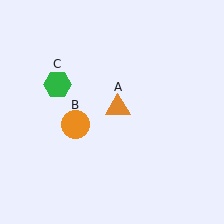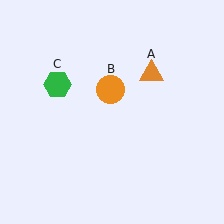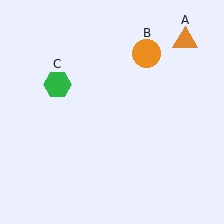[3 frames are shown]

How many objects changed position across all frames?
2 objects changed position: orange triangle (object A), orange circle (object B).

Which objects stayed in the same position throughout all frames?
Green hexagon (object C) remained stationary.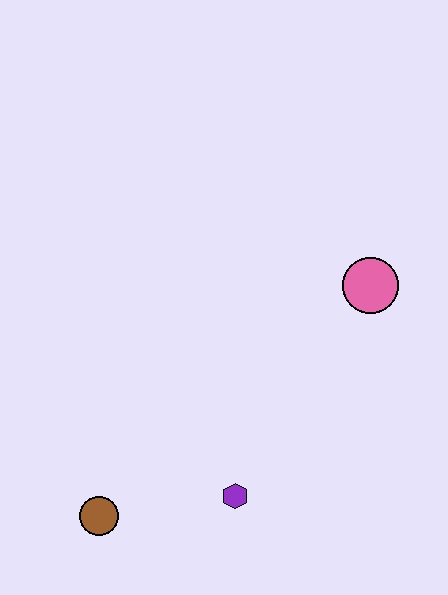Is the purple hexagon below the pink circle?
Yes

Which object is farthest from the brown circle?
The pink circle is farthest from the brown circle.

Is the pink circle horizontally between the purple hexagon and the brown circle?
No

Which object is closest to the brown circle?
The purple hexagon is closest to the brown circle.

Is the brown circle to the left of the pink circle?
Yes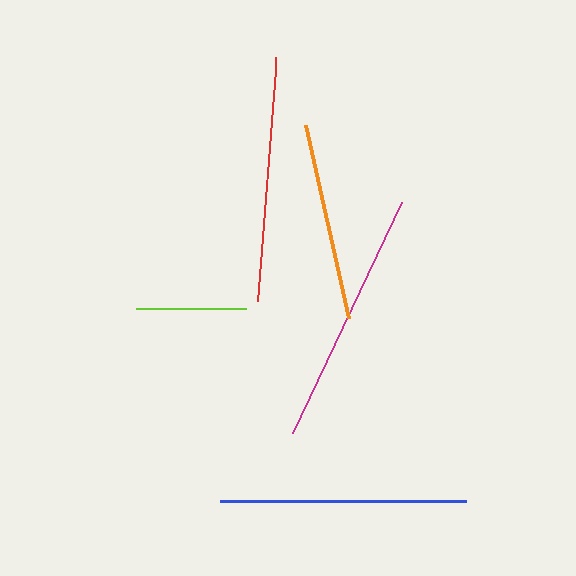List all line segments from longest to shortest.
From longest to shortest: magenta, blue, red, orange, lime.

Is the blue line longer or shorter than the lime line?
The blue line is longer than the lime line.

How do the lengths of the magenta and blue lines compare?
The magenta and blue lines are approximately the same length.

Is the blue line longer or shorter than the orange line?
The blue line is longer than the orange line.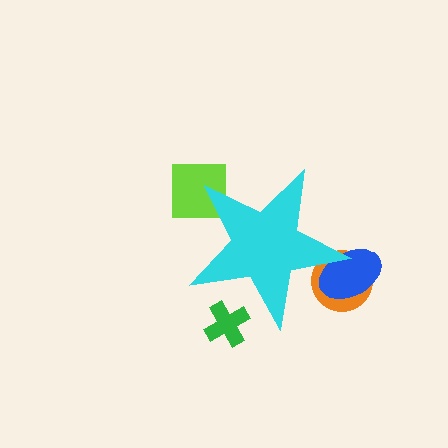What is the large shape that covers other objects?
A cyan star.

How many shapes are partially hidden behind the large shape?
4 shapes are partially hidden.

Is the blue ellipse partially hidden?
Yes, the blue ellipse is partially hidden behind the cyan star.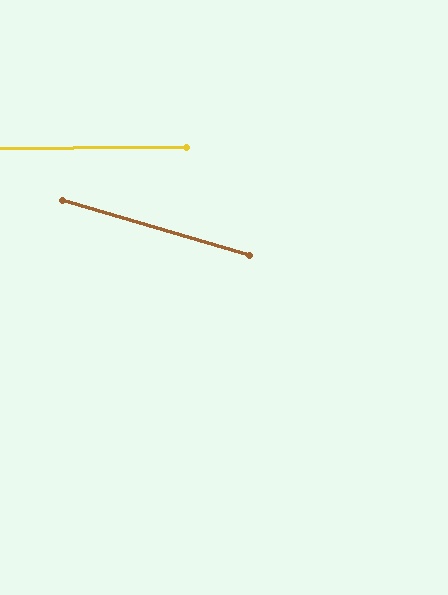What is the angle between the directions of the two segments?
Approximately 17 degrees.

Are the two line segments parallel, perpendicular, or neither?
Neither parallel nor perpendicular — they differ by about 17°.